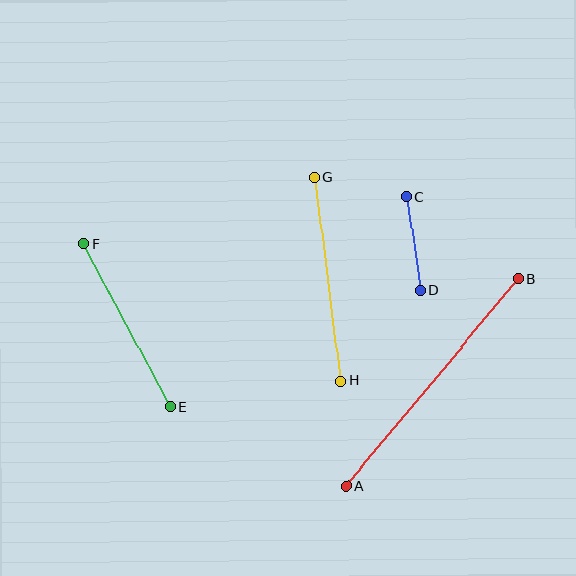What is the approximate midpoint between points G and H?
The midpoint is at approximately (327, 279) pixels.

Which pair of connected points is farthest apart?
Points A and B are farthest apart.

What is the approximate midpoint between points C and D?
The midpoint is at approximately (414, 243) pixels.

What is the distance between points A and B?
The distance is approximately 270 pixels.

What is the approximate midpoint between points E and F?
The midpoint is at approximately (127, 325) pixels.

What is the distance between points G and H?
The distance is approximately 206 pixels.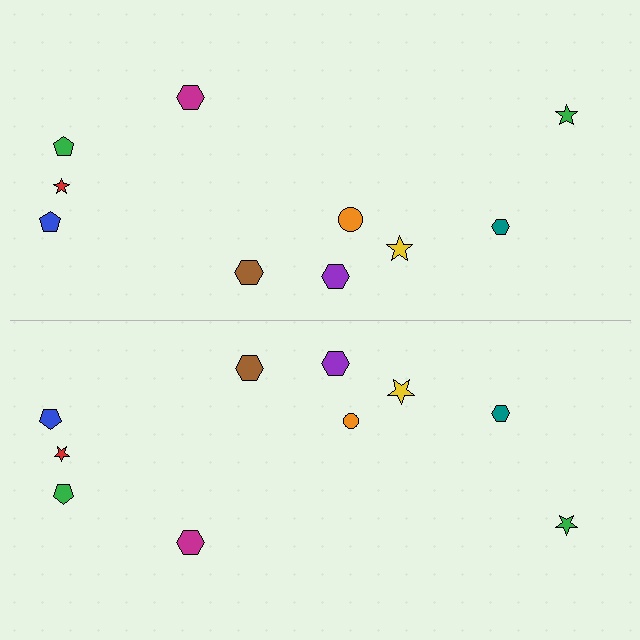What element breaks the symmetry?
The orange circle on the bottom side has a different size than its mirror counterpart.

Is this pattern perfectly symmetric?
No, the pattern is not perfectly symmetric. The orange circle on the bottom side has a different size than its mirror counterpart.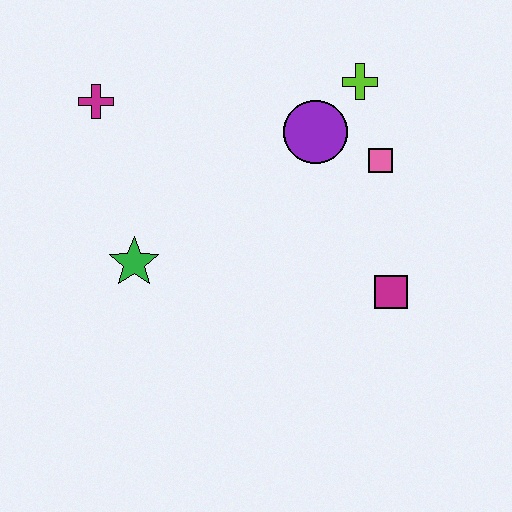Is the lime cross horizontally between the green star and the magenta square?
Yes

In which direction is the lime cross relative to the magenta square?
The lime cross is above the magenta square.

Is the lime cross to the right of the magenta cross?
Yes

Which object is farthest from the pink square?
The magenta cross is farthest from the pink square.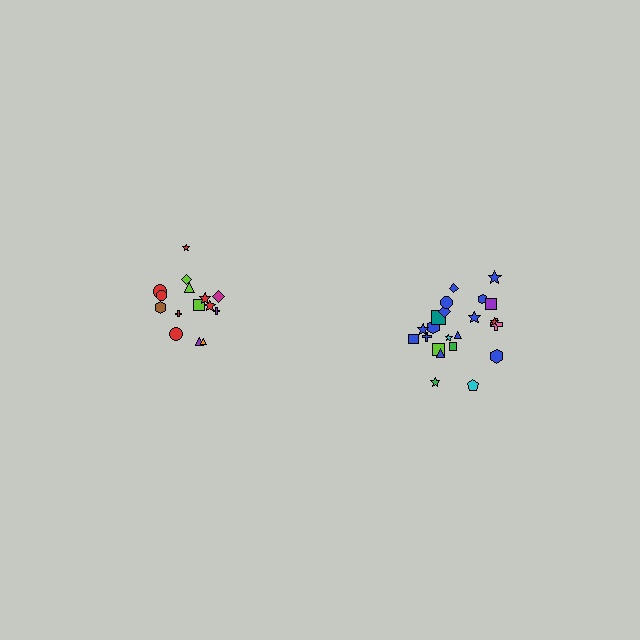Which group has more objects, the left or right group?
The right group.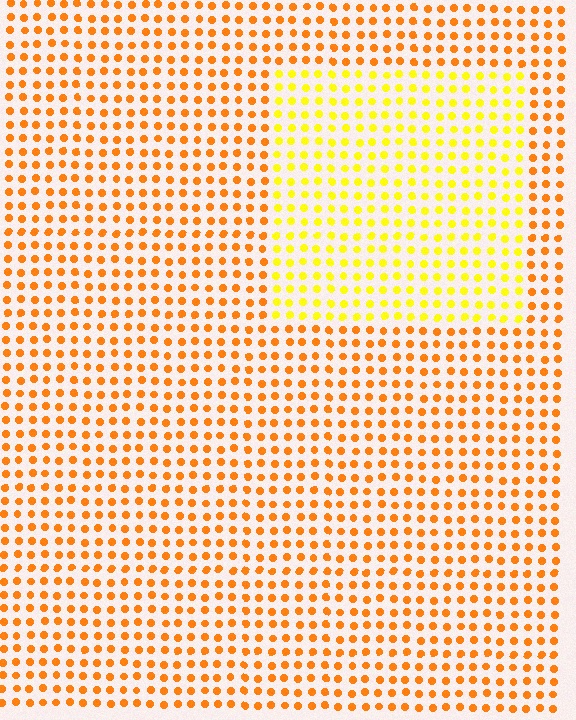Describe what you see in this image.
The image is filled with small orange elements in a uniform arrangement. A rectangle-shaped region is visible where the elements are tinted to a slightly different hue, forming a subtle color boundary.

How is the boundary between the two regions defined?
The boundary is defined purely by a slight shift in hue (about 32 degrees). Spacing, size, and orientation are identical on both sides.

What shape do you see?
I see a rectangle.